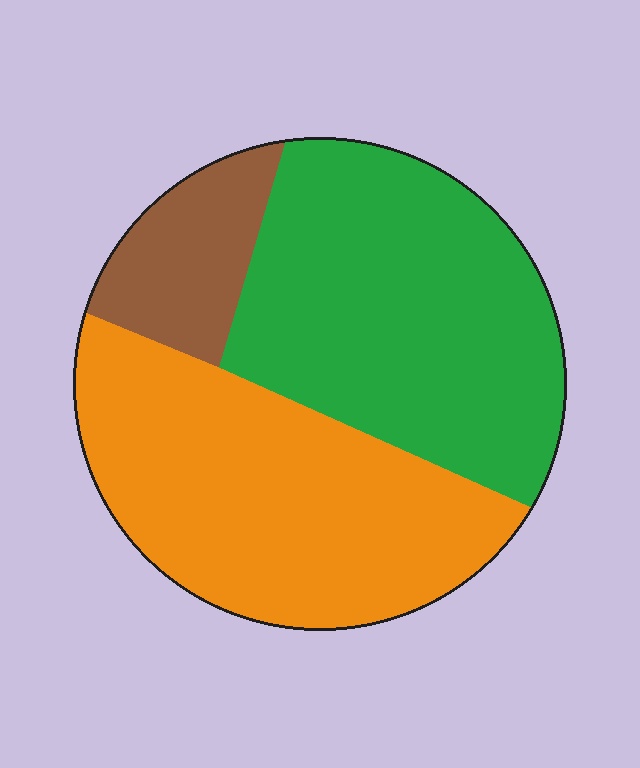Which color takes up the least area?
Brown, at roughly 15%.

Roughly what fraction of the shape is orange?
Orange covers about 45% of the shape.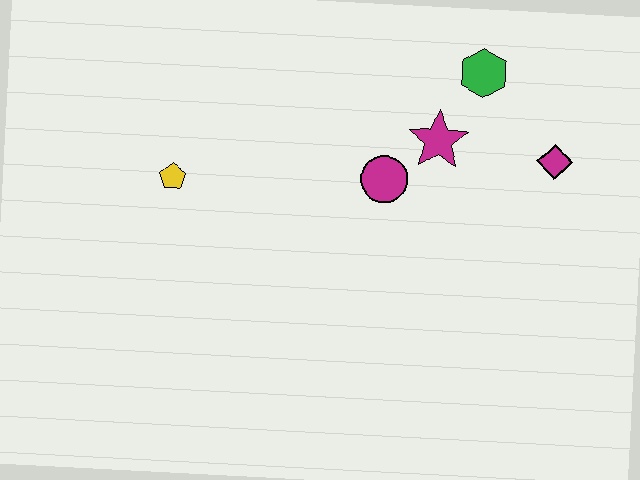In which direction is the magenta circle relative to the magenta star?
The magenta circle is to the left of the magenta star.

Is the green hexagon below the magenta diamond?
No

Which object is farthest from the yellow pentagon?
The magenta diamond is farthest from the yellow pentagon.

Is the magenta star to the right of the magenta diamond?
No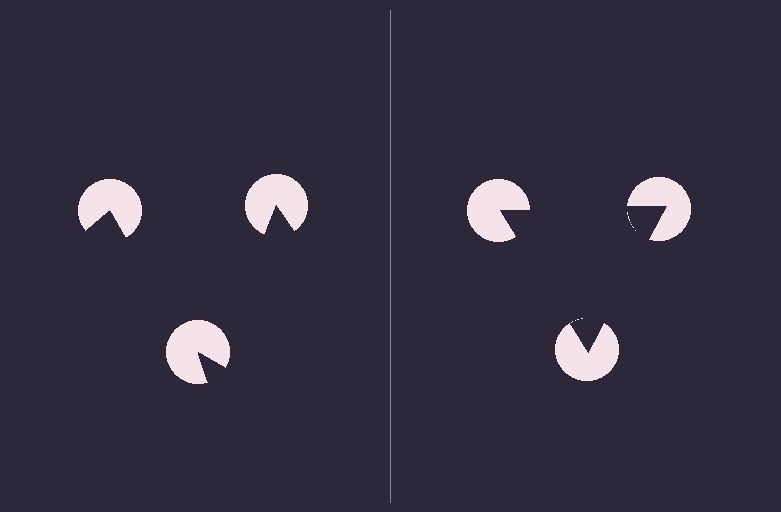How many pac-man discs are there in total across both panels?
6 — 3 on each side.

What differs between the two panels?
The pac-man discs are positioned identically on both sides; only the wedge orientations differ. On the right they align to a triangle; on the left they are misaligned.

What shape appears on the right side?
An illusory triangle.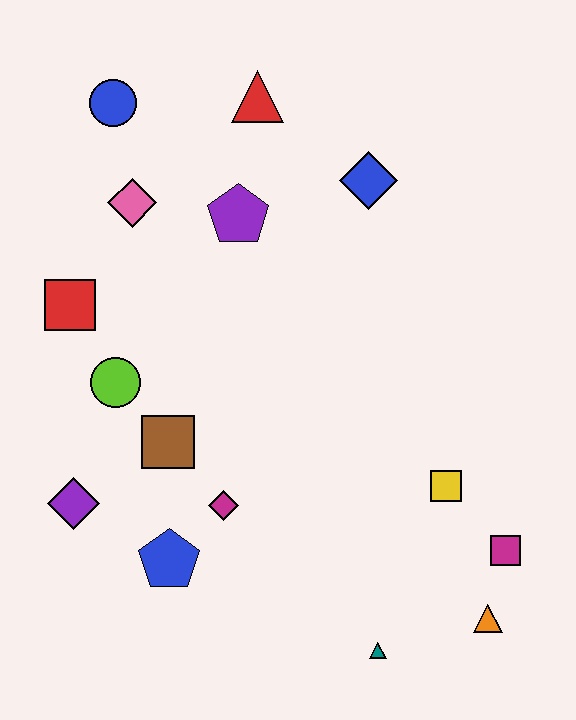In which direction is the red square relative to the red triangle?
The red square is below the red triangle.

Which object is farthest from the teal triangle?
The blue circle is farthest from the teal triangle.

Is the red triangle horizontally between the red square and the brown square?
No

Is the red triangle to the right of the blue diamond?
No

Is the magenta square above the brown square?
No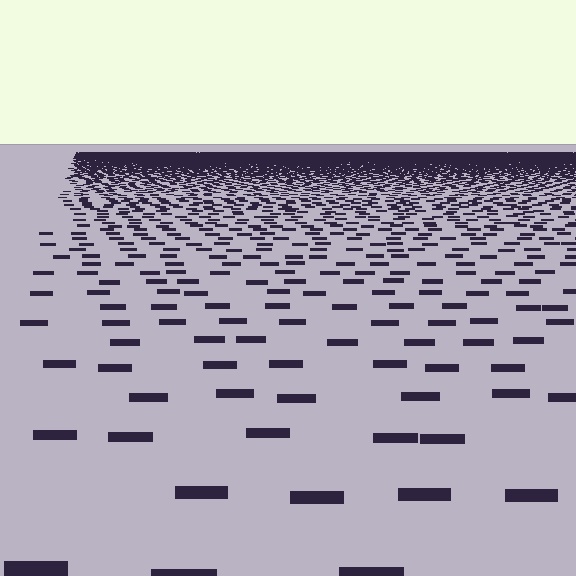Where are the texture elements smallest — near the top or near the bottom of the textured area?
Near the top.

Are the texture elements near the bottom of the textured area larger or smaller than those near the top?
Larger. Near the bottom, elements are closer to the viewer and appear at a bigger on-screen size.